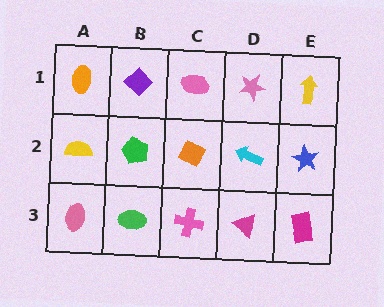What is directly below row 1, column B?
A green pentagon.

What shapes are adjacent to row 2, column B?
A purple diamond (row 1, column B), a green ellipse (row 3, column B), a yellow semicircle (row 2, column A), an orange diamond (row 2, column C).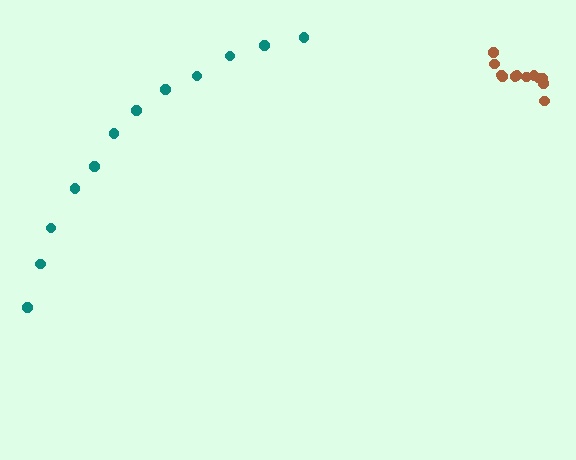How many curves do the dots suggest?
There are 2 distinct paths.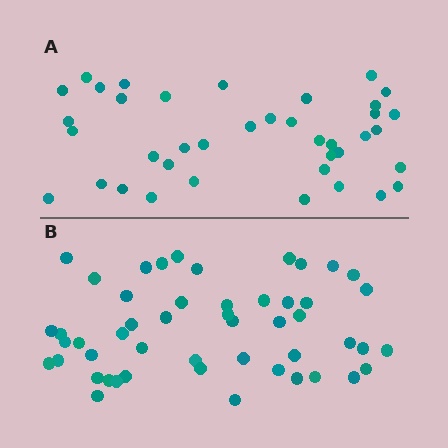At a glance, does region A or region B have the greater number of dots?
Region B (the bottom region) has more dots.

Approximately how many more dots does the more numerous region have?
Region B has roughly 12 or so more dots than region A.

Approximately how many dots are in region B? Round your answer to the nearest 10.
About 50 dots.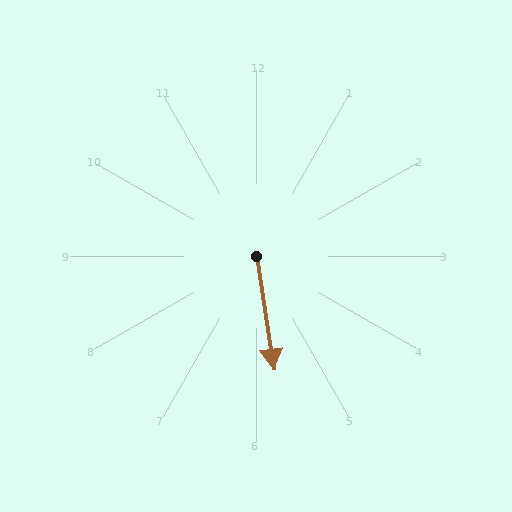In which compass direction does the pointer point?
South.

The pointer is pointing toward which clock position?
Roughly 6 o'clock.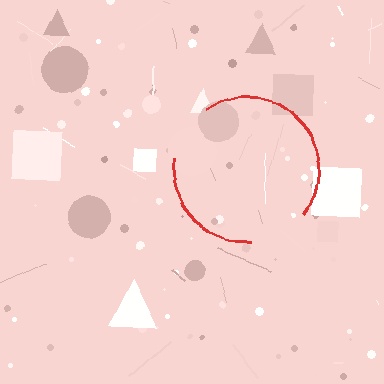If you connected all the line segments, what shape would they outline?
They would outline a circle.